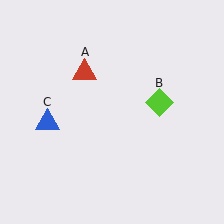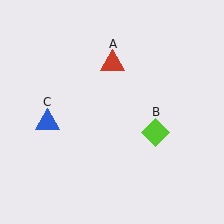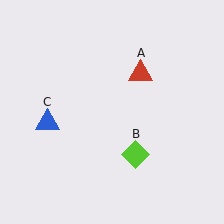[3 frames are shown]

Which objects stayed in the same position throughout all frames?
Blue triangle (object C) remained stationary.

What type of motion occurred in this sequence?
The red triangle (object A), lime diamond (object B) rotated clockwise around the center of the scene.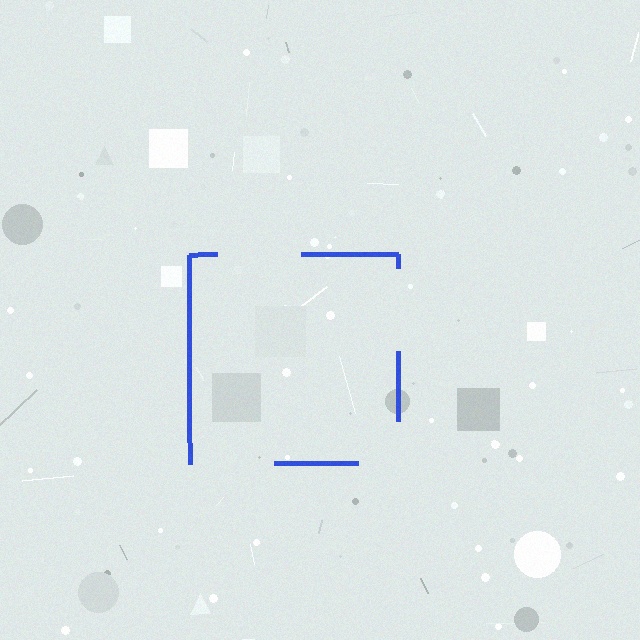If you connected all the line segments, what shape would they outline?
They would outline a square.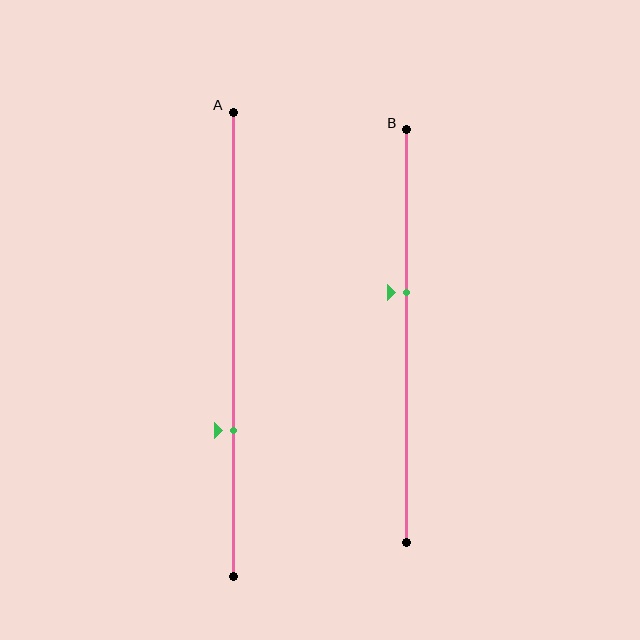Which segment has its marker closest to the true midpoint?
Segment B has its marker closest to the true midpoint.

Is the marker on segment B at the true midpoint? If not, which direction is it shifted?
No, the marker on segment B is shifted upward by about 11% of the segment length.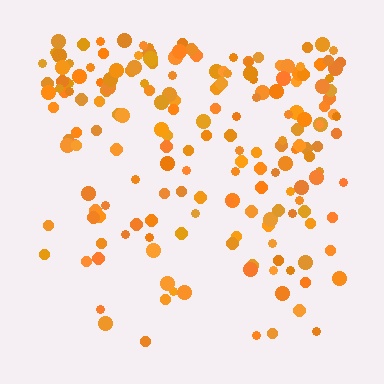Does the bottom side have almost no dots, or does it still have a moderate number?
Still a moderate number, just noticeably fewer than the top.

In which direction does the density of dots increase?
From bottom to top, with the top side densest.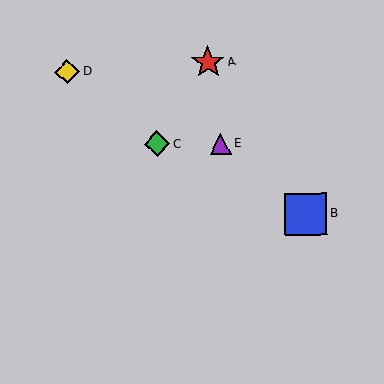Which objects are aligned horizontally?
Objects C, E are aligned horizontally.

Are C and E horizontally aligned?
Yes, both are at y≈144.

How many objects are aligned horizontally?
2 objects (C, E) are aligned horizontally.